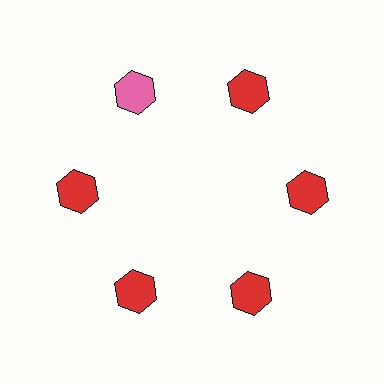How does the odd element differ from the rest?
It has a different color: pink instead of red.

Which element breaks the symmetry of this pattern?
The pink hexagon at roughly the 11 o'clock position breaks the symmetry. All other shapes are red hexagons.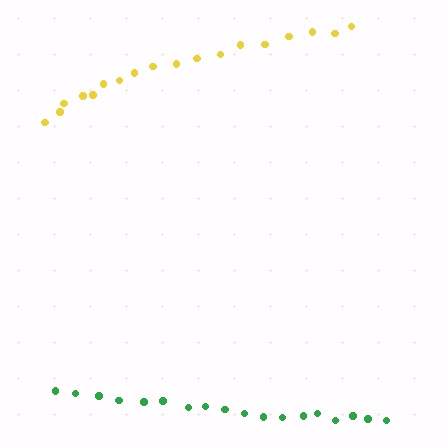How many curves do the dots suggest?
There are 2 distinct paths.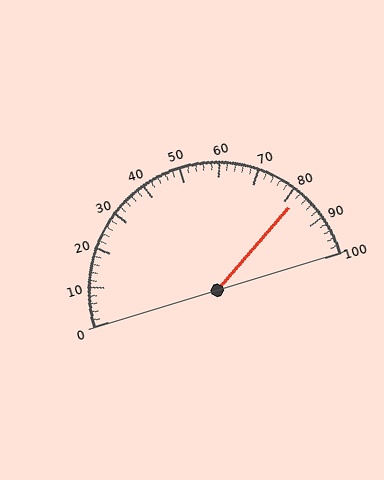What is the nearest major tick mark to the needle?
The nearest major tick mark is 80.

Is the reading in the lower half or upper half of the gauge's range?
The reading is in the upper half of the range (0 to 100).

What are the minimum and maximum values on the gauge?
The gauge ranges from 0 to 100.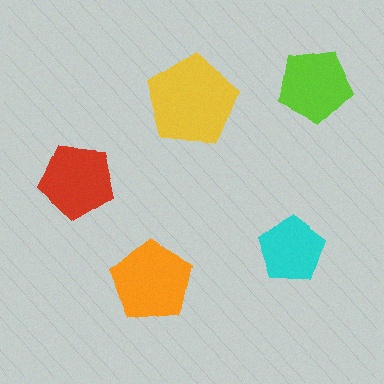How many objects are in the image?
There are 5 objects in the image.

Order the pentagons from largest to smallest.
the yellow one, the orange one, the red one, the lime one, the cyan one.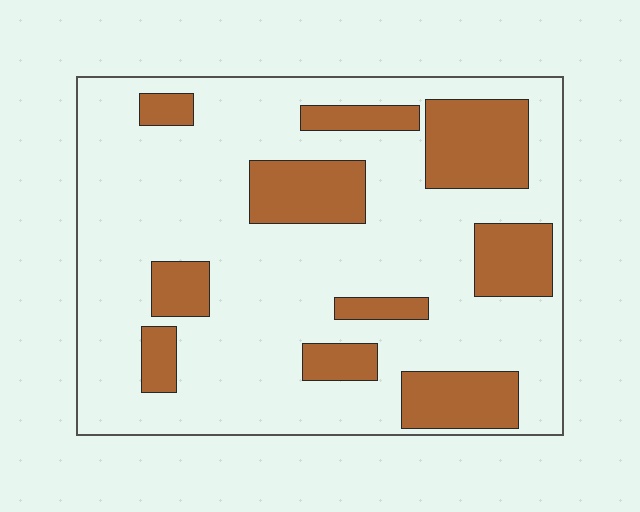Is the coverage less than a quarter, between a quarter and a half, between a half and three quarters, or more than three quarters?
Between a quarter and a half.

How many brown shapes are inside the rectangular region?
10.